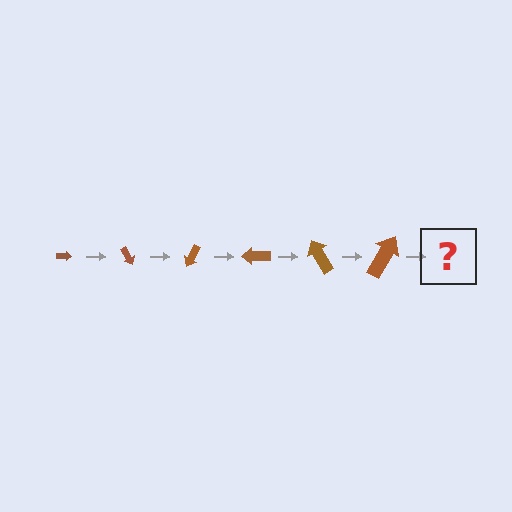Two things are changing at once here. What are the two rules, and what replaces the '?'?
The two rules are that the arrow grows larger each step and it rotates 60 degrees each step. The '?' should be an arrow, larger than the previous one and rotated 360 degrees from the start.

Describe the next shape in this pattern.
It should be an arrow, larger than the previous one and rotated 360 degrees from the start.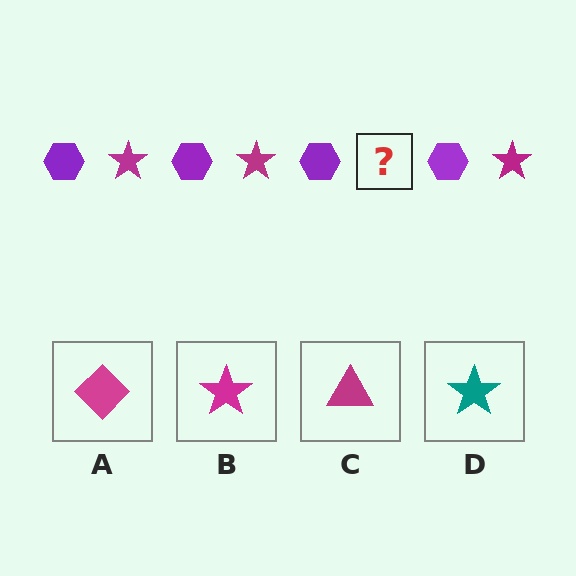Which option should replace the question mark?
Option B.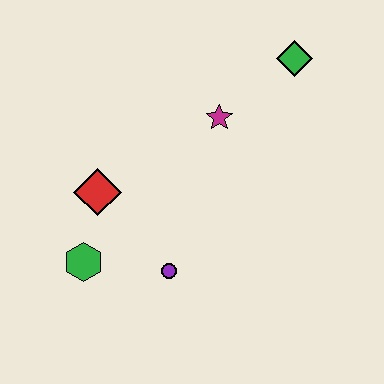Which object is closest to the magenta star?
The green diamond is closest to the magenta star.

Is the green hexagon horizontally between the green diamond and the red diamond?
No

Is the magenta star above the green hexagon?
Yes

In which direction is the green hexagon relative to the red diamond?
The green hexagon is below the red diamond.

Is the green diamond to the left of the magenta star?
No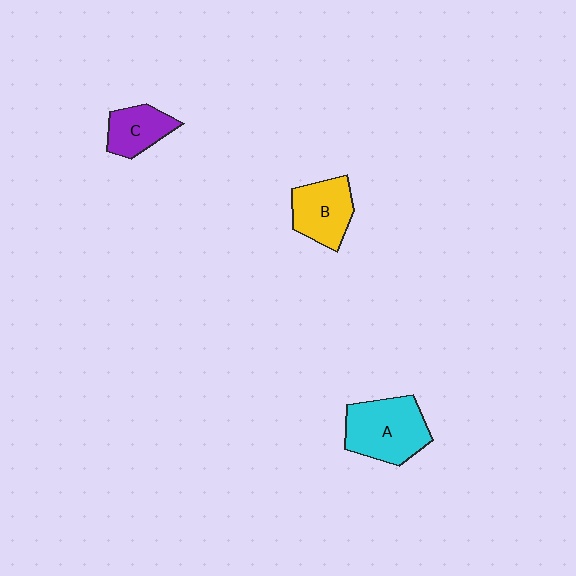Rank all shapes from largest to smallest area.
From largest to smallest: A (cyan), B (yellow), C (purple).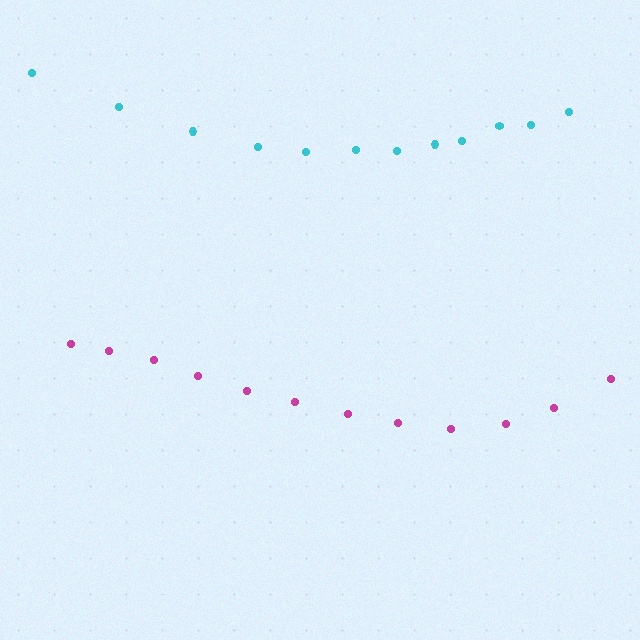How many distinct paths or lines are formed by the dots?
There are 2 distinct paths.